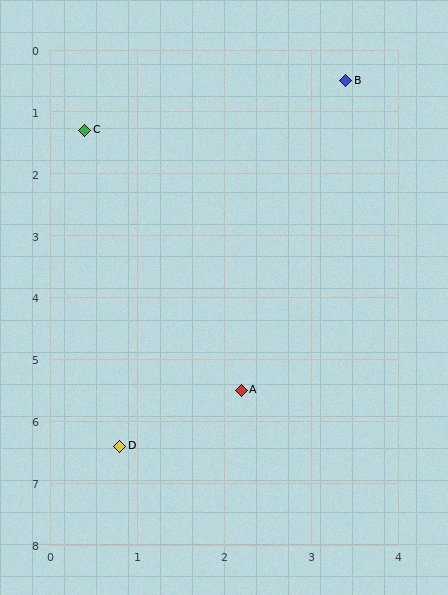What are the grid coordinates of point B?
Point B is at approximately (3.4, 0.5).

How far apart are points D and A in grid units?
Points D and A are about 1.7 grid units apart.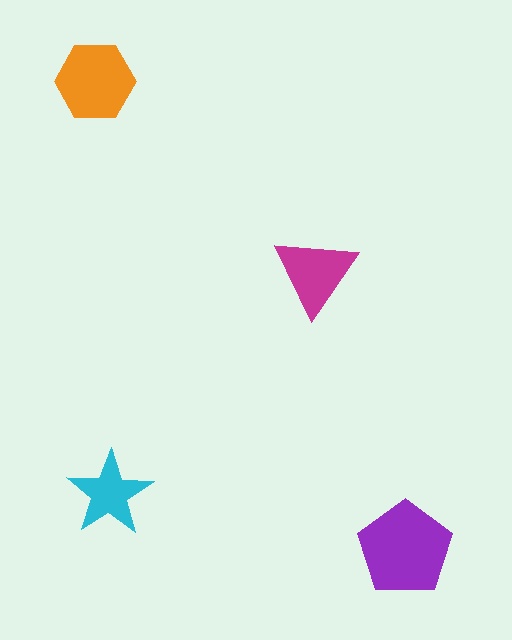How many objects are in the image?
There are 4 objects in the image.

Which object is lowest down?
The purple pentagon is bottommost.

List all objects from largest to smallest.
The purple pentagon, the orange hexagon, the magenta triangle, the cyan star.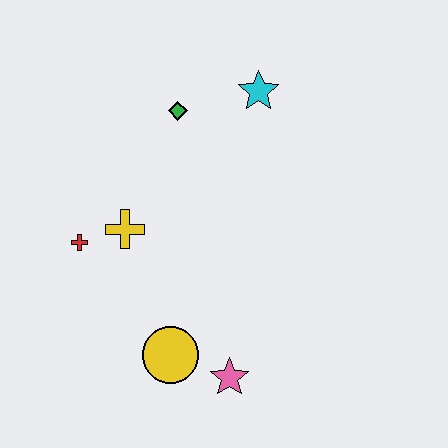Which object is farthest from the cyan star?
The pink star is farthest from the cyan star.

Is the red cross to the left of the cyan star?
Yes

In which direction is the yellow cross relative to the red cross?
The yellow cross is to the right of the red cross.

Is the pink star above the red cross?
No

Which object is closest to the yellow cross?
The red cross is closest to the yellow cross.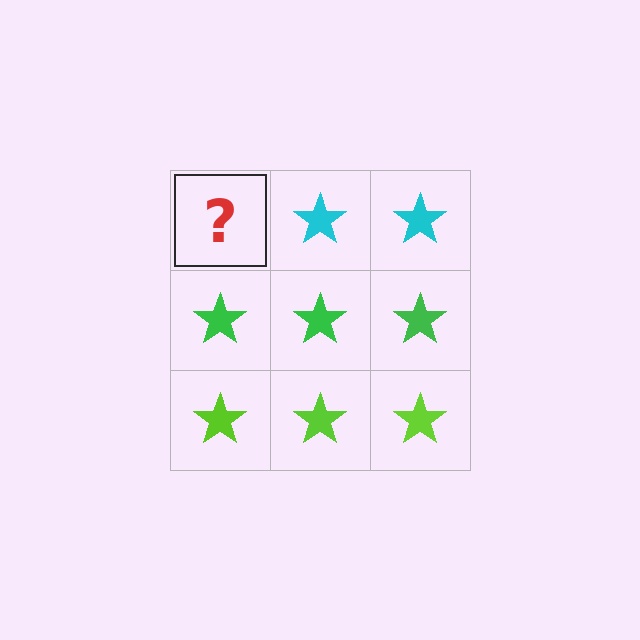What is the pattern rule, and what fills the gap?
The rule is that each row has a consistent color. The gap should be filled with a cyan star.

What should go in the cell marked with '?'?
The missing cell should contain a cyan star.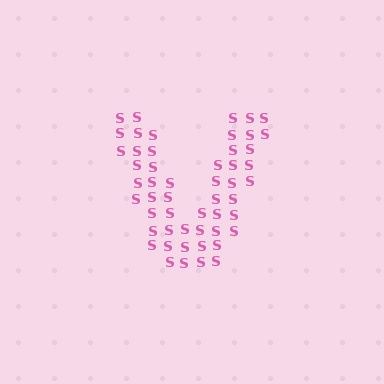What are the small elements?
The small elements are letter S's.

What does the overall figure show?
The overall figure shows the letter V.